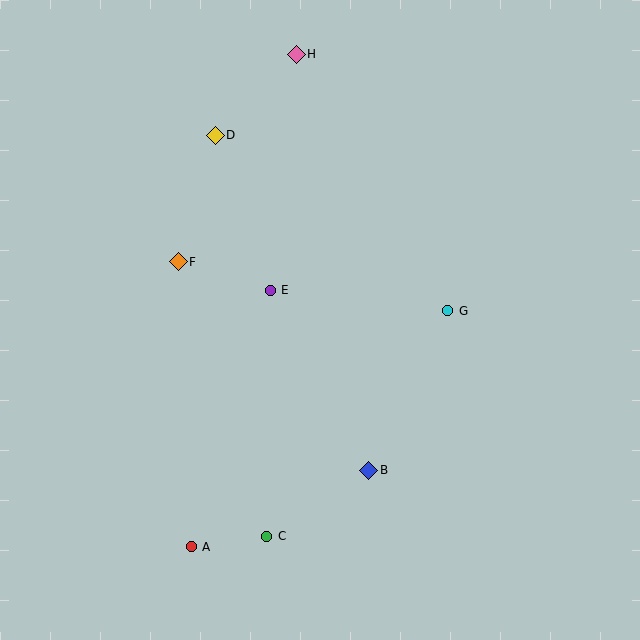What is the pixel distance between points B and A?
The distance between B and A is 193 pixels.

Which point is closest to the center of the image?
Point E at (270, 290) is closest to the center.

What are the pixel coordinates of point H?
Point H is at (296, 54).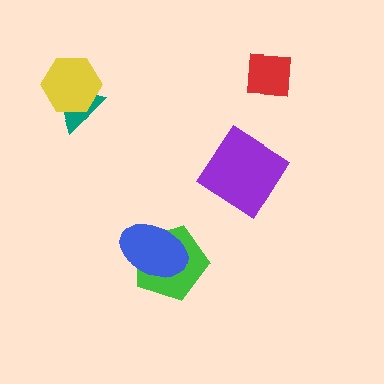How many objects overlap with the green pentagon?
1 object overlaps with the green pentagon.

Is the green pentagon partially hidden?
Yes, it is partially covered by another shape.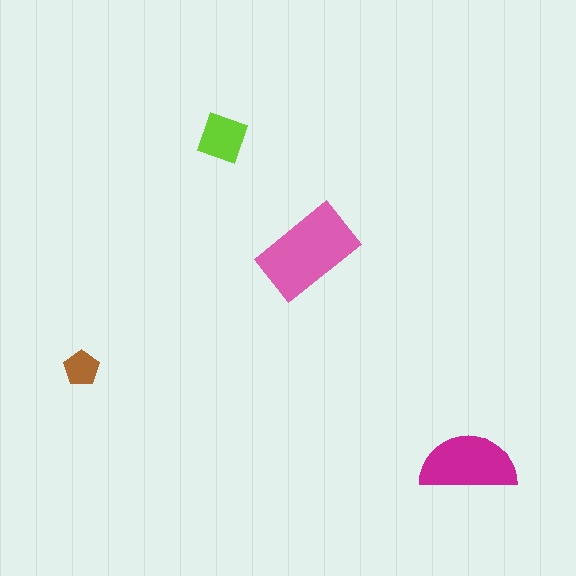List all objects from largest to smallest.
The pink rectangle, the magenta semicircle, the lime square, the brown pentagon.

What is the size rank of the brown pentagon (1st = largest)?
4th.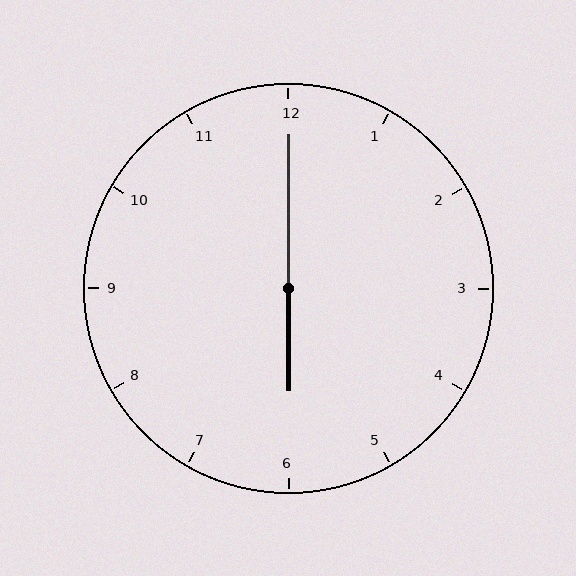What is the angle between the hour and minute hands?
Approximately 180 degrees.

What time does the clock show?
6:00.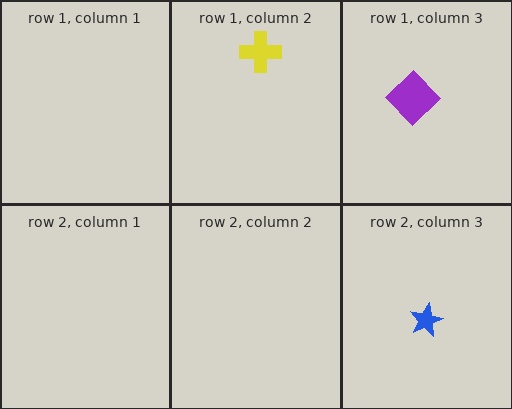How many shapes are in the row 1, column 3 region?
1.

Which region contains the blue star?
The row 2, column 3 region.